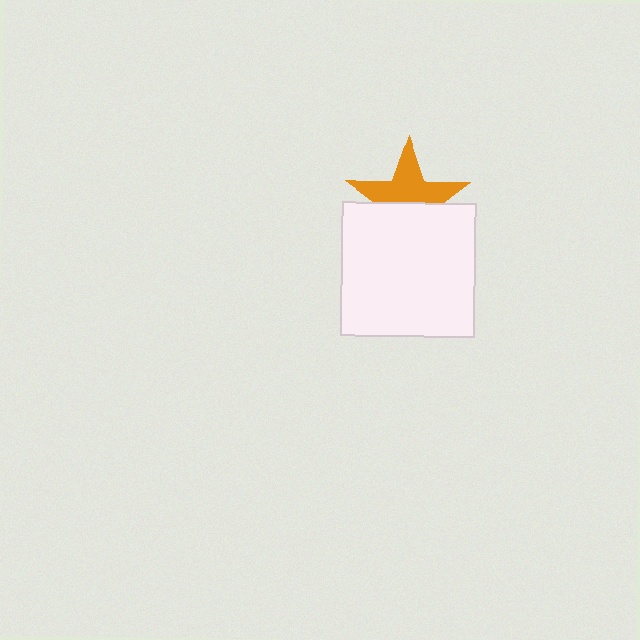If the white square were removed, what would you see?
You would see the complete orange star.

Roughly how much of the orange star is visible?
About half of it is visible (roughly 56%).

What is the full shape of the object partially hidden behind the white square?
The partially hidden object is an orange star.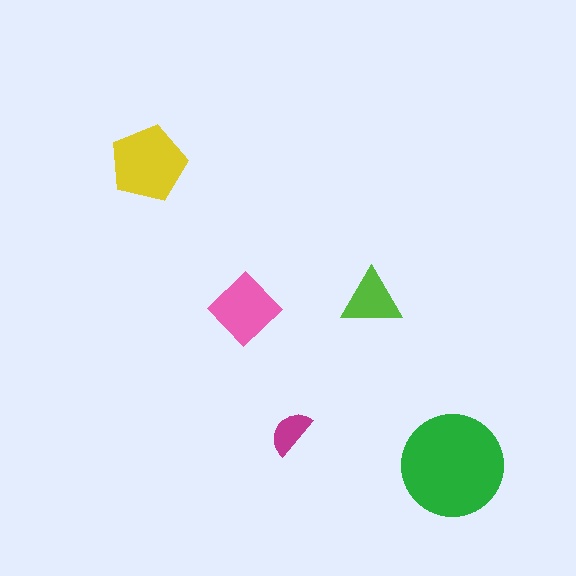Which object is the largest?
The green circle.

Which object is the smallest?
The magenta semicircle.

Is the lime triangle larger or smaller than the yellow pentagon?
Smaller.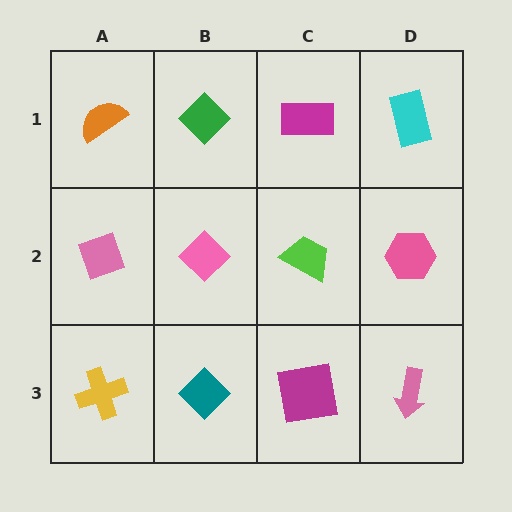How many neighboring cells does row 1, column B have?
3.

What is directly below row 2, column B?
A teal diamond.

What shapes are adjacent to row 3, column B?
A pink diamond (row 2, column B), a yellow cross (row 3, column A), a magenta square (row 3, column C).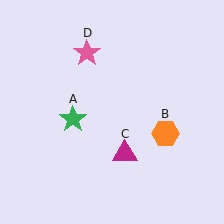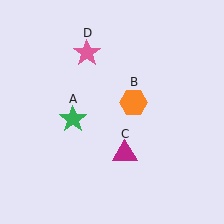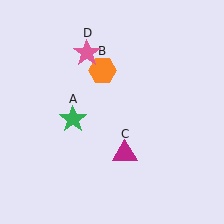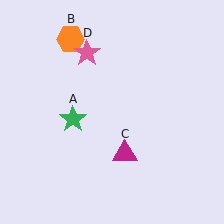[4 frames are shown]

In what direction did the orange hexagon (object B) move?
The orange hexagon (object B) moved up and to the left.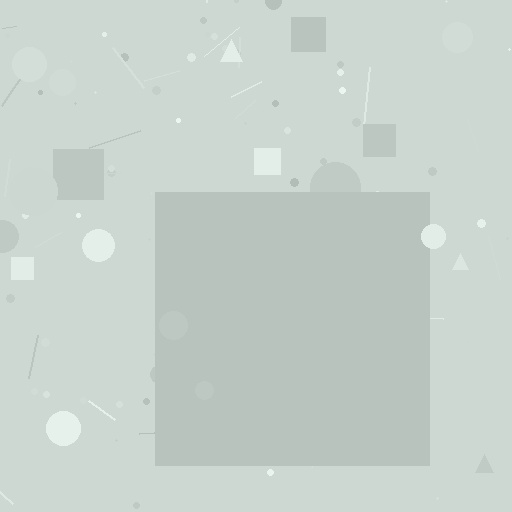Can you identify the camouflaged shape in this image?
The camouflaged shape is a square.